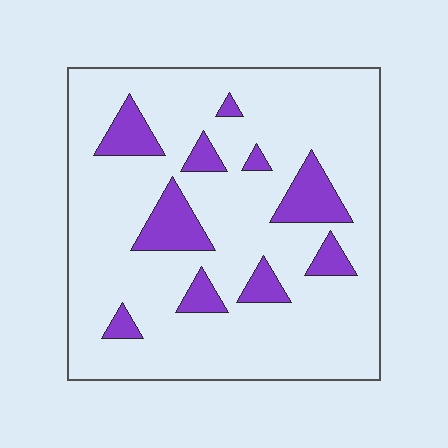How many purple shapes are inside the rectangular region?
10.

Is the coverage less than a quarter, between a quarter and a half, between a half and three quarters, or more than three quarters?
Less than a quarter.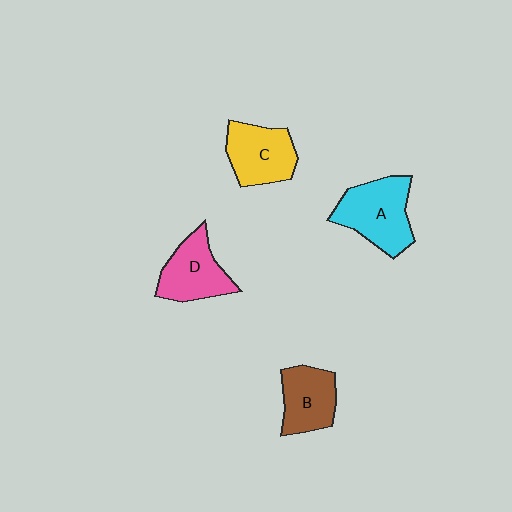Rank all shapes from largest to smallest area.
From largest to smallest: A (cyan), C (yellow), D (pink), B (brown).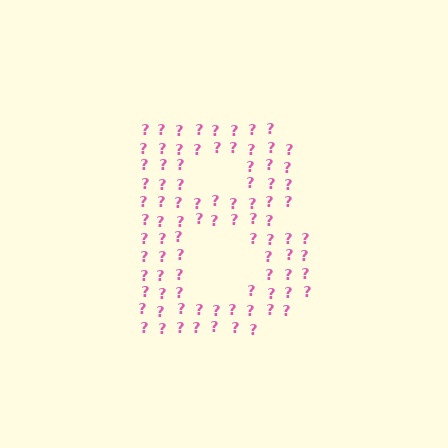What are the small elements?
The small elements are question marks.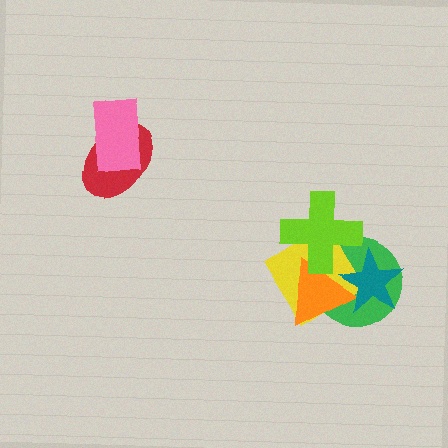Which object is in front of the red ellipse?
The pink rectangle is in front of the red ellipse.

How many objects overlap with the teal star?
3 objects overlap with the teal star.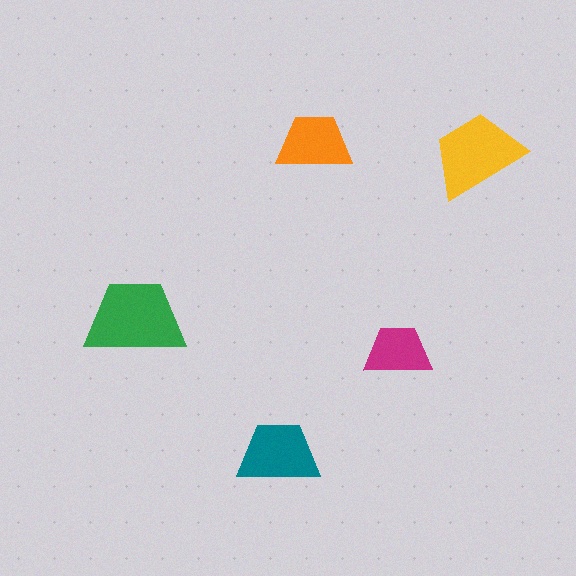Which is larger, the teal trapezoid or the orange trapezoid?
The teal one.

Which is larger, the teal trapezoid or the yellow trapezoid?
The yellow one.